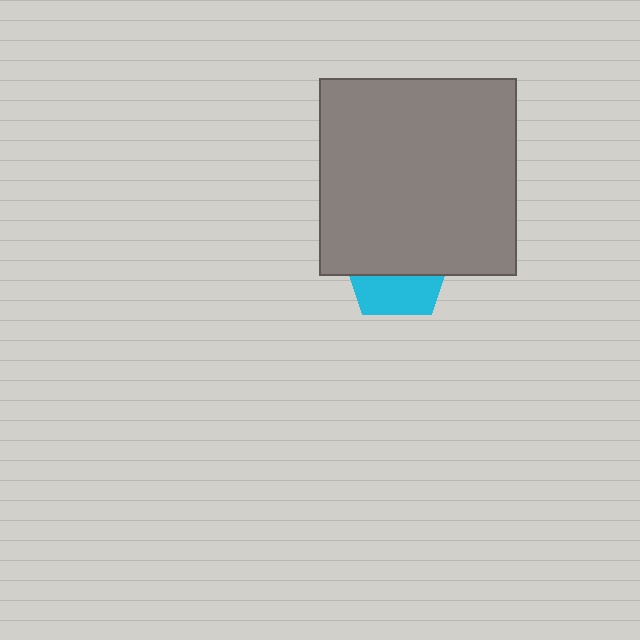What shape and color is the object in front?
The object in front is a gray square.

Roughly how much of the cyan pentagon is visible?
A small part of it is visible (roughly 39%).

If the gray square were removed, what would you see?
You would see the complete cyan pentagon.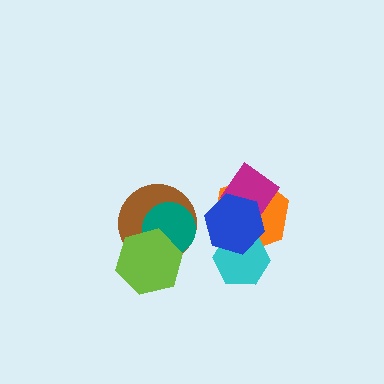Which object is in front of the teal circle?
The lime hexagon is in front of the teal circle.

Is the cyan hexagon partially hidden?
Yes, it is partially covered by another shape.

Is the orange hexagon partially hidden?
Yes, it is partially covered by another shape.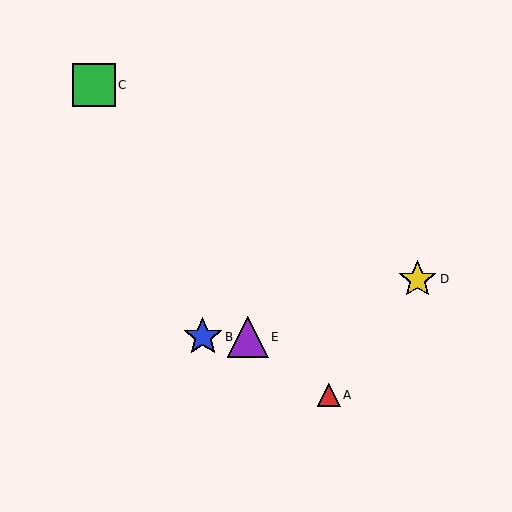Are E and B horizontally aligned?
Yes, both are at y≈337.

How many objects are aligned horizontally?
2 objects (B, E) are aligned horizontally.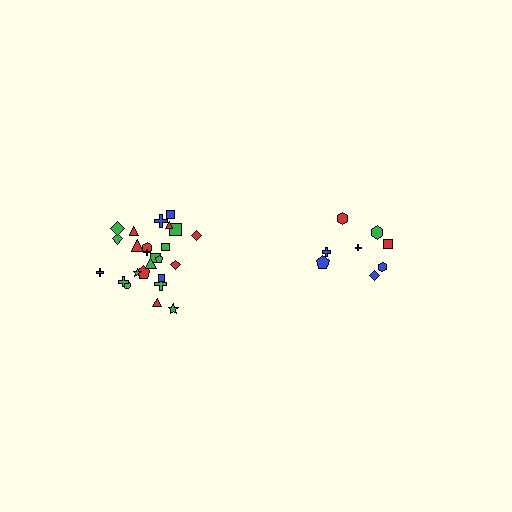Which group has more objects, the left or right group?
The left group.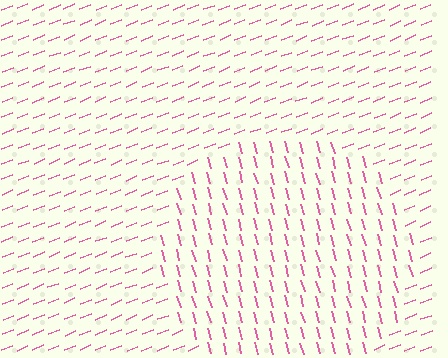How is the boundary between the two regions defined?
The boundary is defined purely by a change in line orientation (approximately 84 degrees difference). All lines are the same color and thickness.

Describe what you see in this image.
The image is filled with small pink line segments. A circle region in the image has lines oriented differently from the surrounding lines, creating a visible texture boundary.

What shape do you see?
I see a circle.